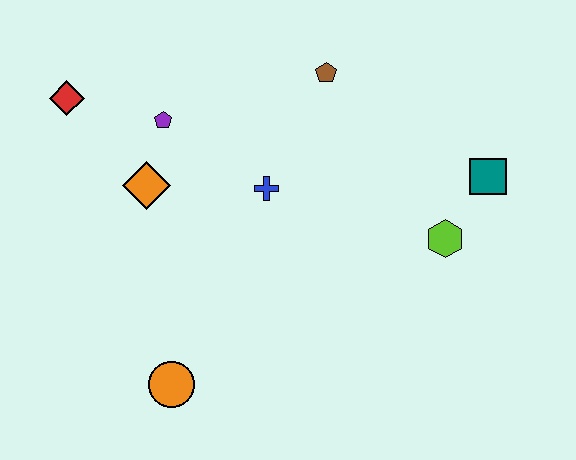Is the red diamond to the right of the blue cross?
No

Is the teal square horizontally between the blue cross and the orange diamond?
No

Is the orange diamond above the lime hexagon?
Yes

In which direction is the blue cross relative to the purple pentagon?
The blue cross is to the right of the purple pentagon.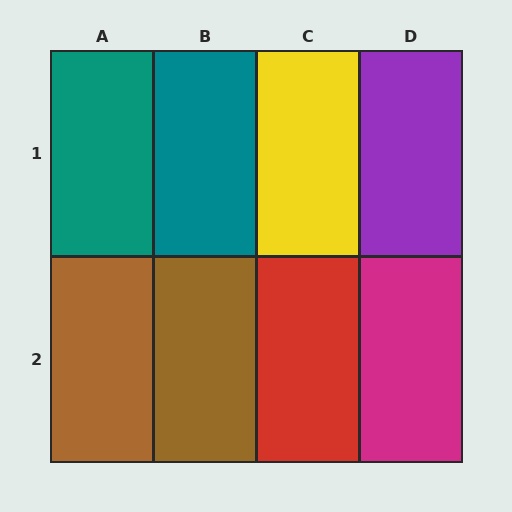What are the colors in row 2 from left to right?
Brown, brown, red, magenta.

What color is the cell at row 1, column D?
Purple.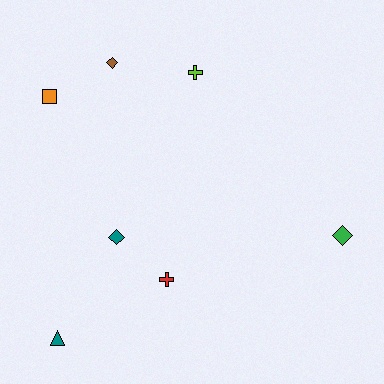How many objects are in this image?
There are 7 objects.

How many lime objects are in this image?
There is 1 lime object.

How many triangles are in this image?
There is 1 triangle.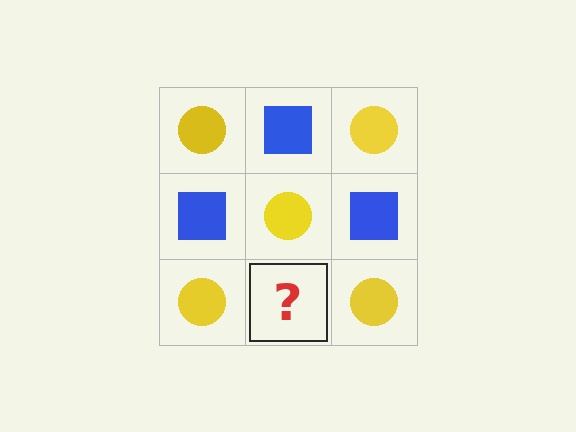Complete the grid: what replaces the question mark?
The question mark should be replaced with a blue square.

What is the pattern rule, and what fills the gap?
The rule is that it alternates yellow circle and blue square in a checkerboard pattern. The gap should be filled with a blue square.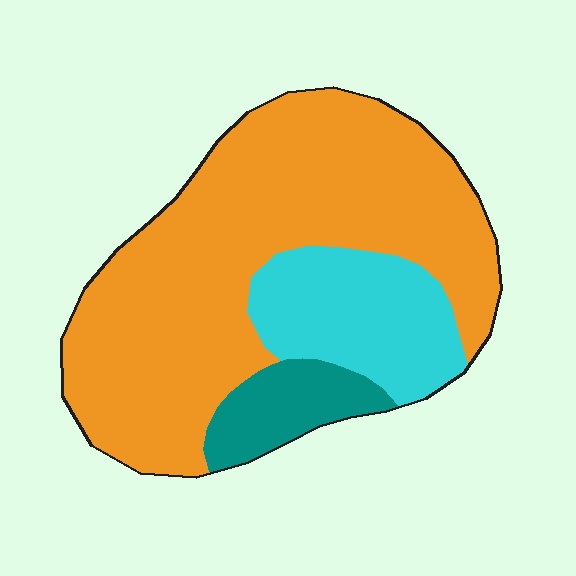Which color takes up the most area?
Orange, at roughly 70%.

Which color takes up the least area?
Teal, at roughly 10%.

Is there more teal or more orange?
Orange.